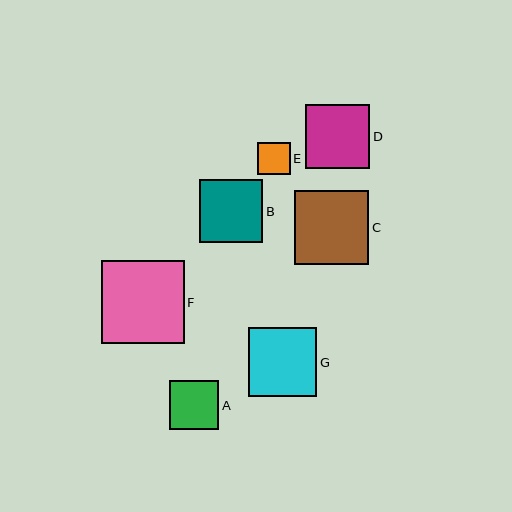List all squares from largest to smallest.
From largest to smallest: F, C, G, D, B, A, E.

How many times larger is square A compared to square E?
Square A is approximately 1.5 times the size of square E.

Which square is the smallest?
Square E is the smallest with a size of approximately 33 pixels.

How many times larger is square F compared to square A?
Square F is approximately 1.7 times the size of square A.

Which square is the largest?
Square F is the largest with a size of approximately 83 pixels.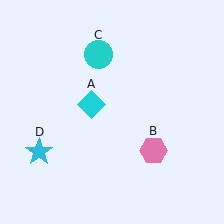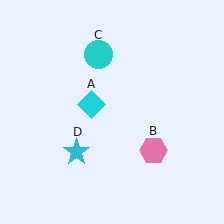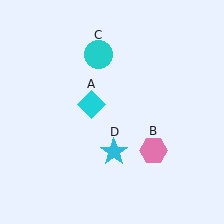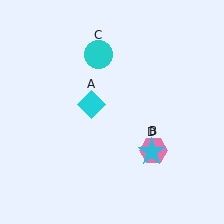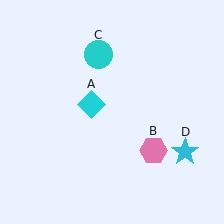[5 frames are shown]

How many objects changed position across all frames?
1 object changed position: cyan star (object D).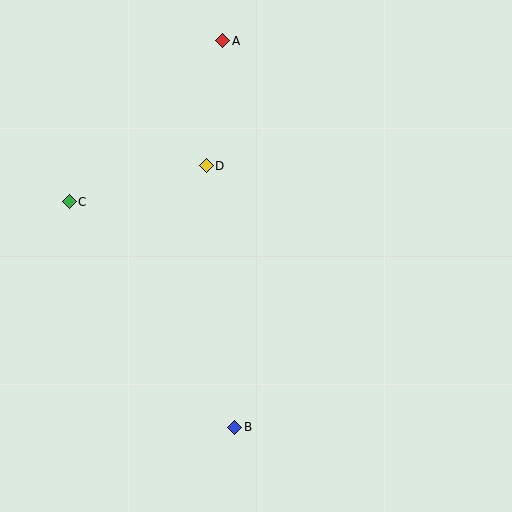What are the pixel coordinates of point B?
Point B is at (235, 427).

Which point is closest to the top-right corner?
Point A is closest to the top-right corner.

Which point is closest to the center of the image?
Point D at (206, 166) is closest to the center.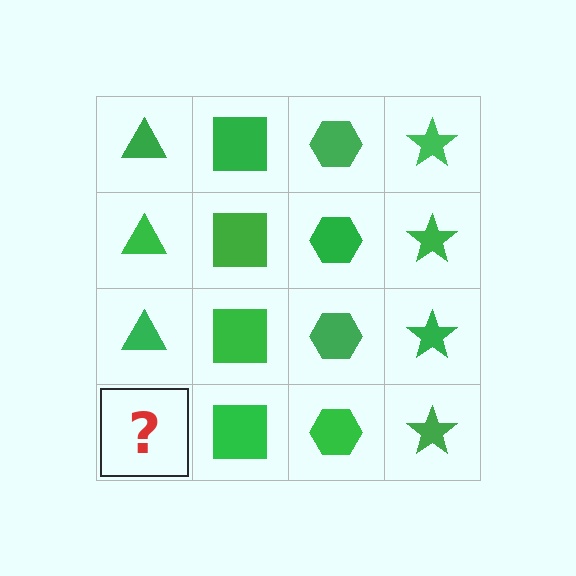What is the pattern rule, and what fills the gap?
The rule is that each column has a consistent shape. The gap should be filled with a green triangle.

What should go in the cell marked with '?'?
The missing cell should contain a green triangle.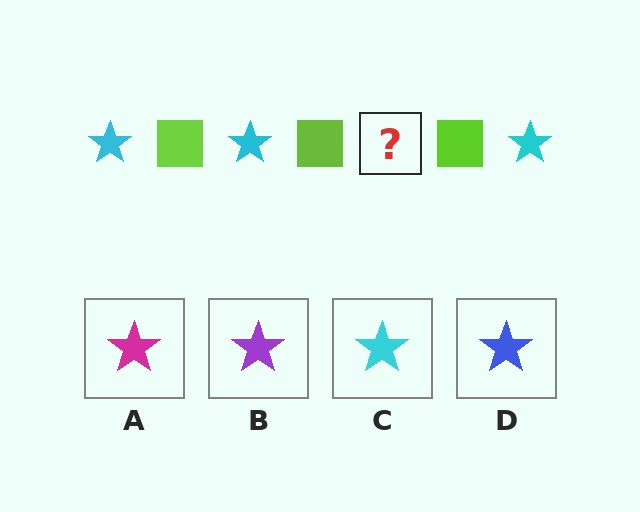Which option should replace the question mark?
Option C.